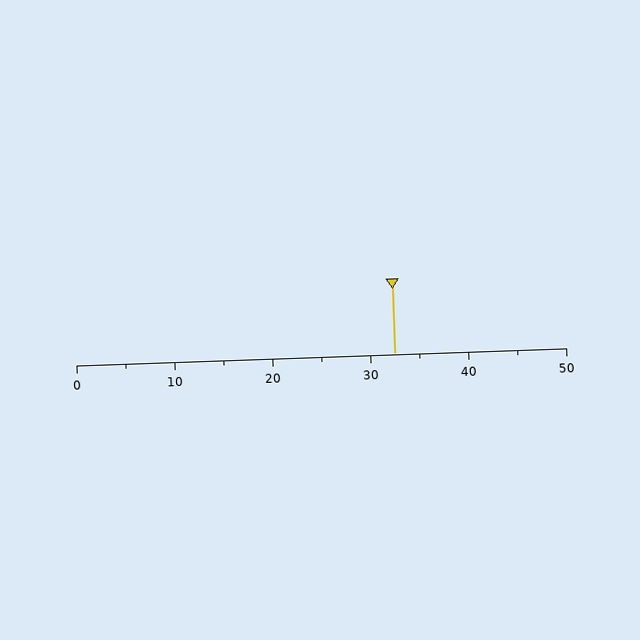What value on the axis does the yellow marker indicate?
The marker indicates approximately 32.5.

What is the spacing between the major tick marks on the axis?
The major ticks are spaced 10 apart.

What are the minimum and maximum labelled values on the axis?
The axis runs from 0 to 50.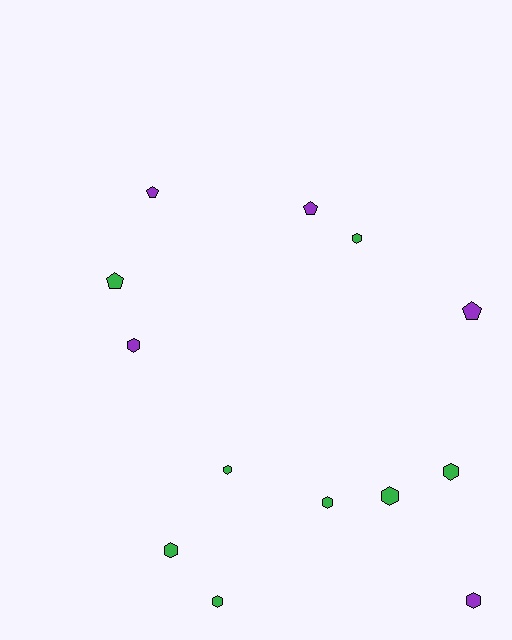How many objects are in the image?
There are 13 objects.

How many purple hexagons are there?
There are 2 purple hexagons.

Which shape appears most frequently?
Hexagon, with 9 objects.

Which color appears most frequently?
Green, with 8 objects.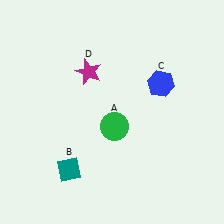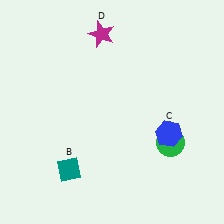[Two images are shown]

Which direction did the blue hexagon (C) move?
The blue hexagon (C) moved down.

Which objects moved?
The objects that moved are: the green circle (A), the blue hexagon (C), the magenta star (D).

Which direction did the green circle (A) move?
The green circle (A) moved right.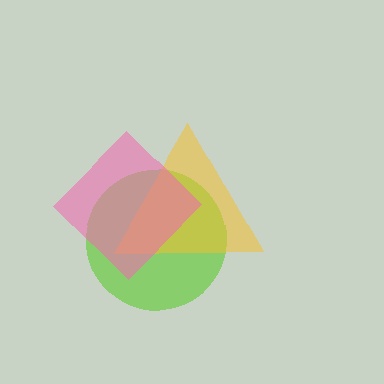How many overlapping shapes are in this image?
There are 3 overlapping shapes in the image.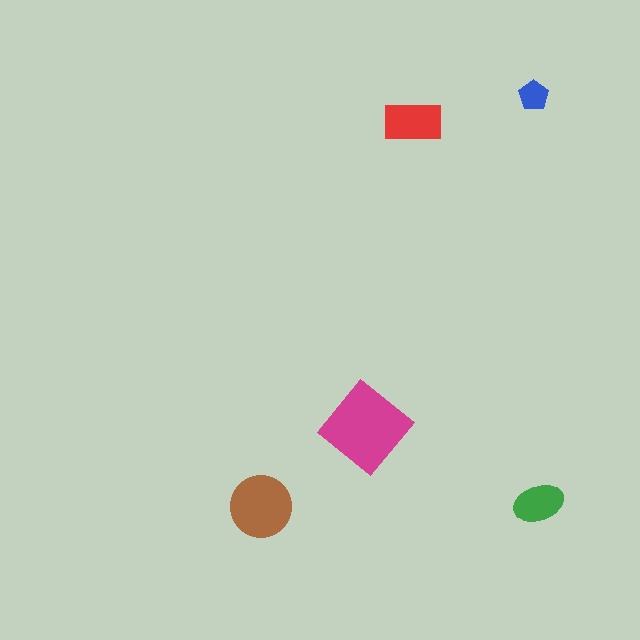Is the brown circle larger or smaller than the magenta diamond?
Smaller.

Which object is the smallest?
The blue pentagon.